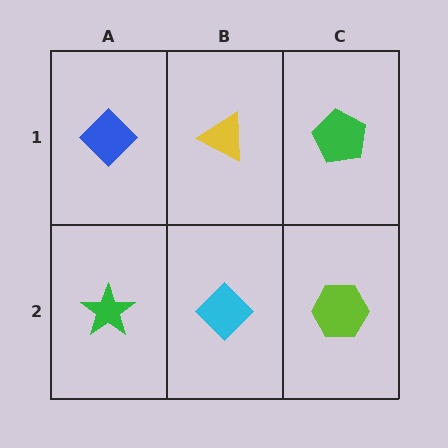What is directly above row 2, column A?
A blue diamond.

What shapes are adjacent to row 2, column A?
A blue diamond (row 1, column A), a cyan diamond (row 2, column B).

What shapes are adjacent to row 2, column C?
A green pentagon (row 1, column C), a cyan diamond (row 2, column B).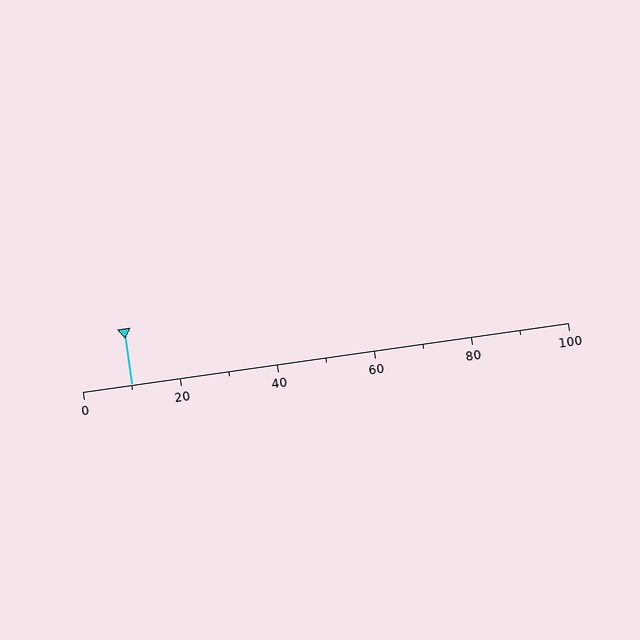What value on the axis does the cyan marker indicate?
The marker indicates approximately 10.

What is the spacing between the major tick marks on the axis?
The major ticks are spaced 20 apart.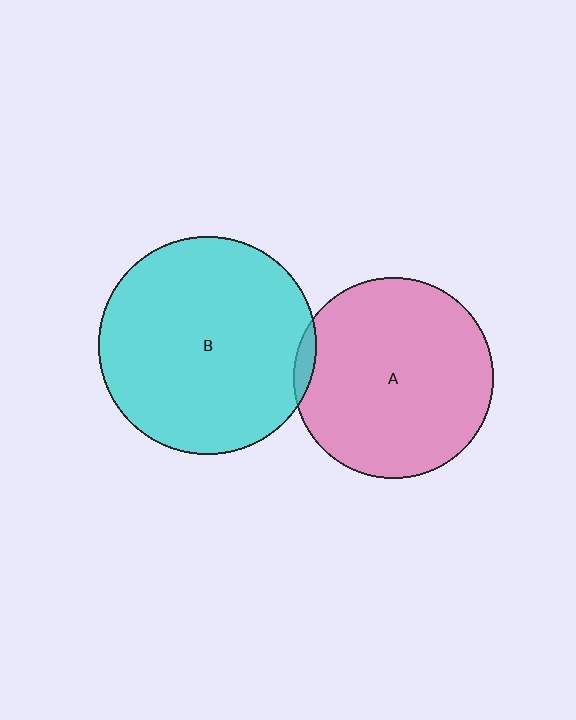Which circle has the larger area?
Circle B (cyan).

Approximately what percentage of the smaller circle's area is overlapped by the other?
Approximately 5%.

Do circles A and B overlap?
Yes.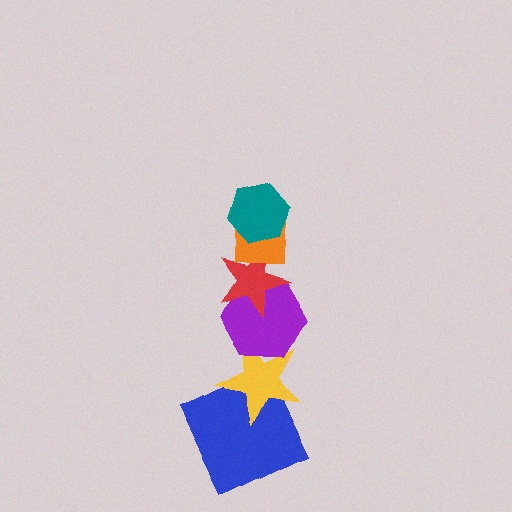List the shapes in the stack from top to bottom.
From top to bottom: the teal hexagon, the orange square, the red star, the purple hexagon, the yellow star, the blue square.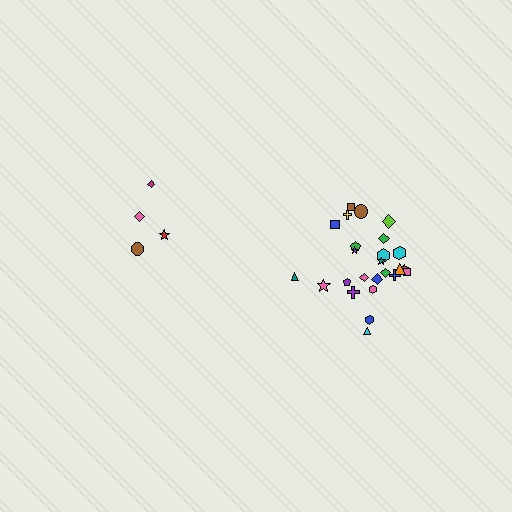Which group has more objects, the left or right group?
The right group.